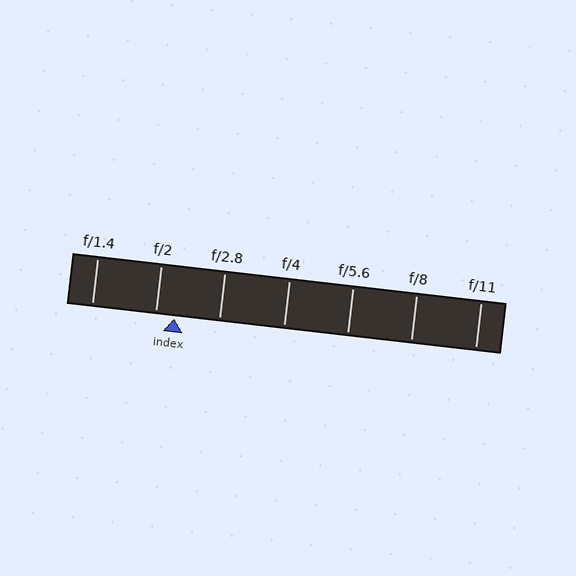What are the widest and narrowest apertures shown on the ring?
The widest aperture shown is f/1.4 and the narrowest is f/11.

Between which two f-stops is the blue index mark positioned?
The index mark is between f/2 and f/2.8.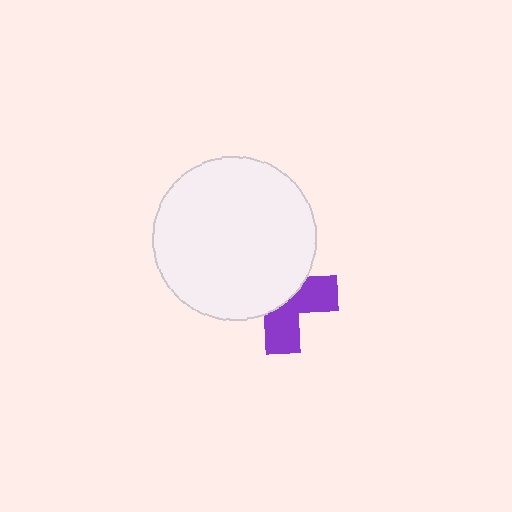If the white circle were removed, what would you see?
You would see the complete purple cross.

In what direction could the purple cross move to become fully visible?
The purple cross could move down. That would shift it out from behind the white circle entirely.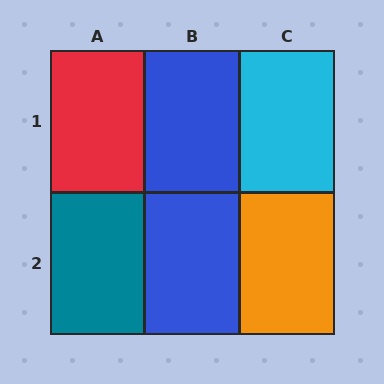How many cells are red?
1 cell is red.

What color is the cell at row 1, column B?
Blue.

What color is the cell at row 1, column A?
Red.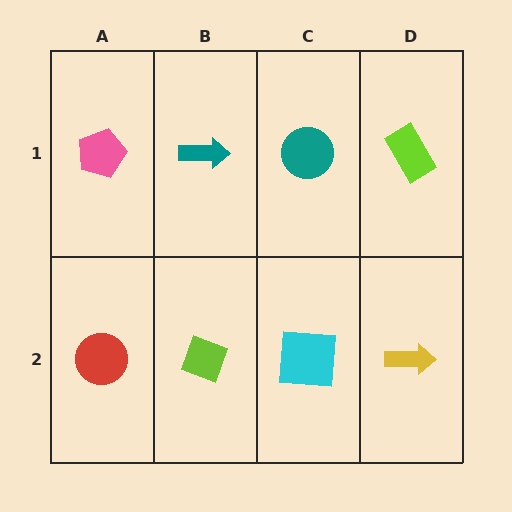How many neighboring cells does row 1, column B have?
3.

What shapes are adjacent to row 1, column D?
A yellow arrow (row 2, column D), a teal circle (row 1, column C).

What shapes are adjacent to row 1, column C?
A cyan square (row 2, column C), a teal arrow (row 1, column B), a lime rectangle (row 1, column D).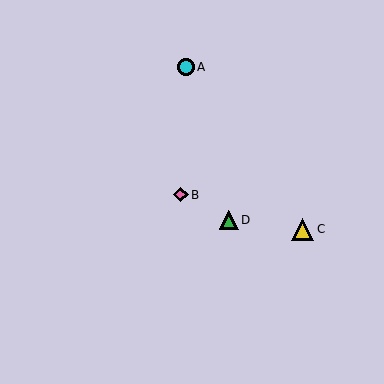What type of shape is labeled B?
Shape B is a pink diamond.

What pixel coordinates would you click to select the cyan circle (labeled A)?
Click at (186, 67) to select the cyan circle A.